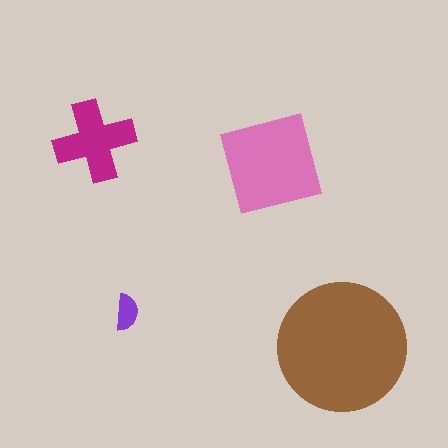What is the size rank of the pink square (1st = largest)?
2nd.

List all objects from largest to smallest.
The brown circle, the pink square, the magenta cross, the purple semicircle.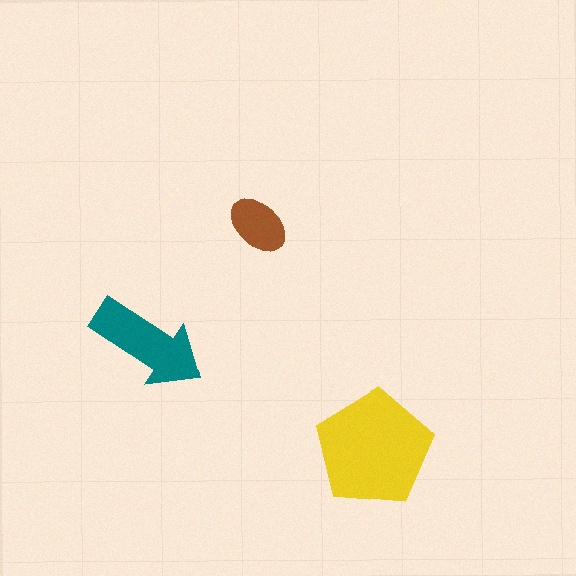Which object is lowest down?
The yellow pentagon is bottommost.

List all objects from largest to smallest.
The yellow pentagon, the teal arrow, the brown ellipse.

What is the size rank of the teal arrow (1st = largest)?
2nd.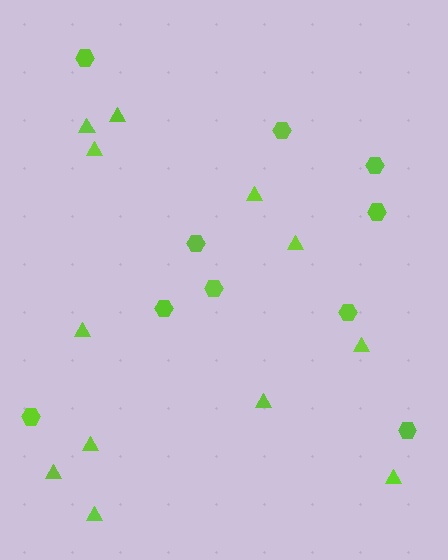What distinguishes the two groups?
There are 2 groups: one group of hexagons (10) and one group of triangles (12).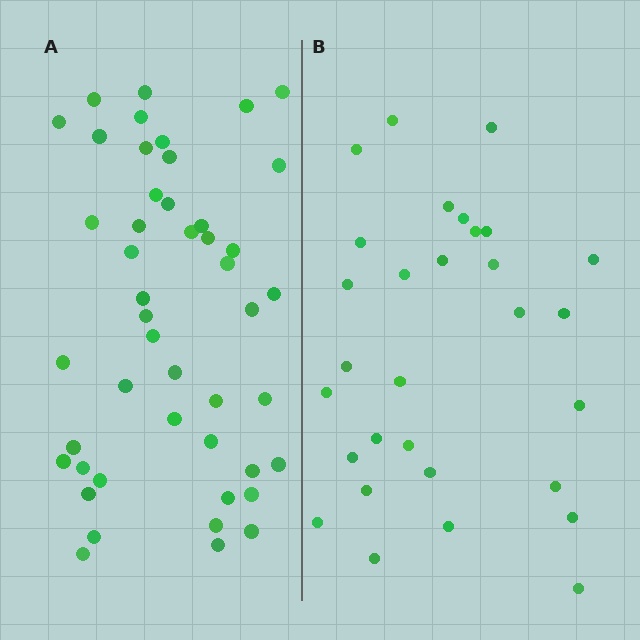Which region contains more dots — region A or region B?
Region A (the left region) has more dots.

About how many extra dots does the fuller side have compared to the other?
Region A has approximately 15 more dots than region B.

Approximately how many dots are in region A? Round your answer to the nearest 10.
About 50 dots. (The exact count is 47, which rounds to 50.)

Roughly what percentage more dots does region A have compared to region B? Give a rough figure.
About 55% more.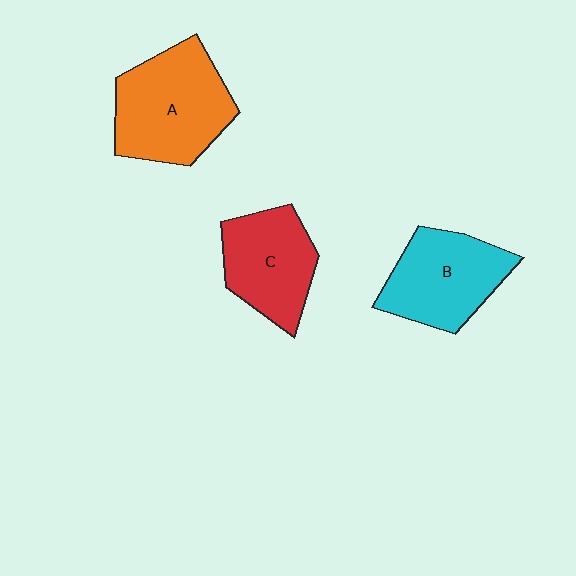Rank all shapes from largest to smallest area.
From largest to smallest: A (orange), B (cyan), C (red).